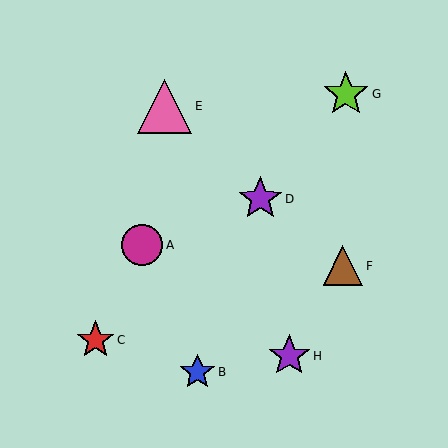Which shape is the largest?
The pink triangle (labeled E) is the largest.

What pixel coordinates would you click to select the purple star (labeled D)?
Click at (260, 199) to select the purple star D.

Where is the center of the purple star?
The center of the purple star is at (289, 356).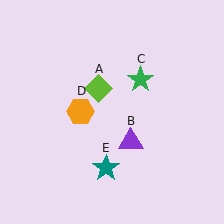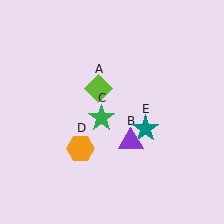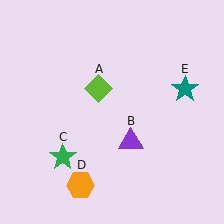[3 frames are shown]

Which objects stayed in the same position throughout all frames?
Lime diamond (object A) and purple triangle (object B) remained stationary.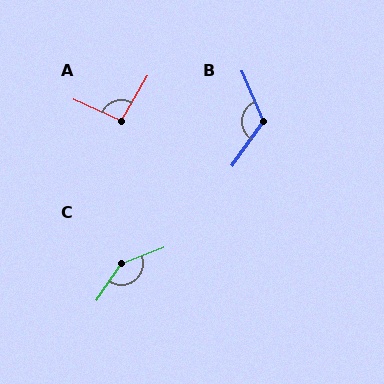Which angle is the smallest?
A, at approximately 95 degrees.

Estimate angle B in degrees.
Approximately 122 degrees.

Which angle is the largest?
C, at approximately 145 degrees.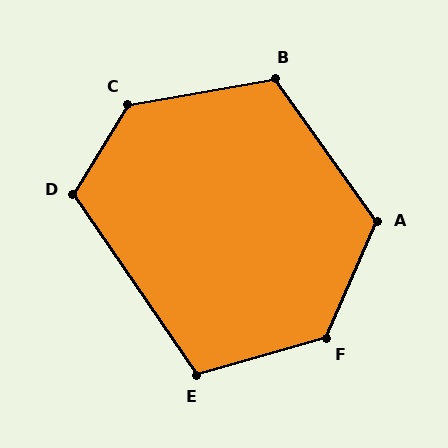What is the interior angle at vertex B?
Approximately 116 degrees (obtuse).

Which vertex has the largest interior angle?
C, at approximately 131 degrees.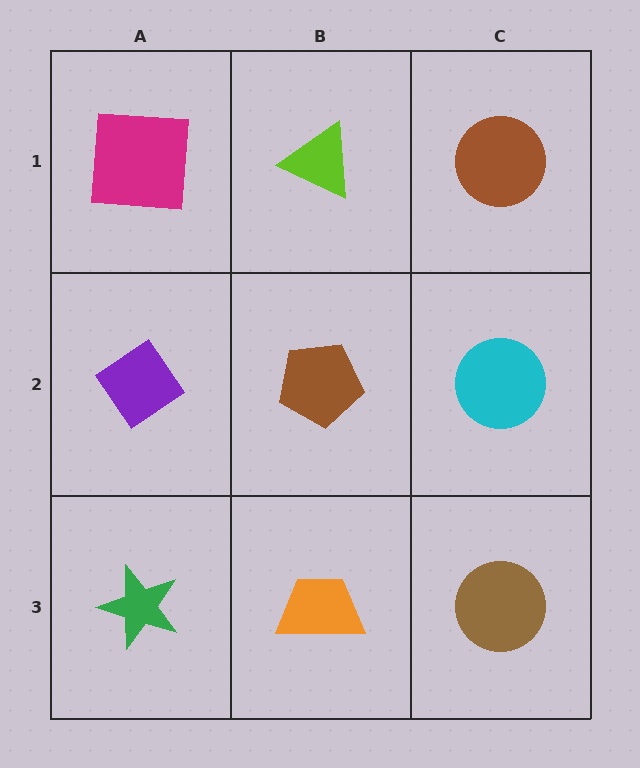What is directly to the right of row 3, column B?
A brown circle.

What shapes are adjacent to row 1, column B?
A brown pentagon (row 2, column B), a magenta square (row 1, column A), a brown circle (row 1, column C).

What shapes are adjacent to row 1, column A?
A purple diamond (row 2, column A), a lime triangle (row 1, column B).